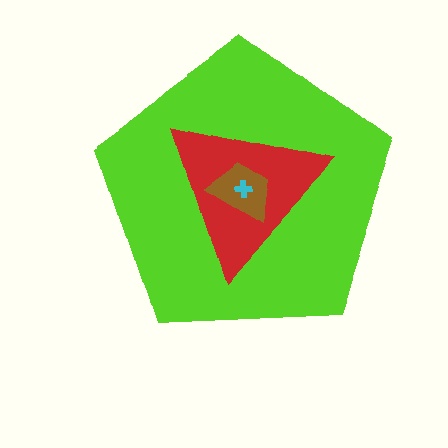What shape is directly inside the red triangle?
The brown trapezoid.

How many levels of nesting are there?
4.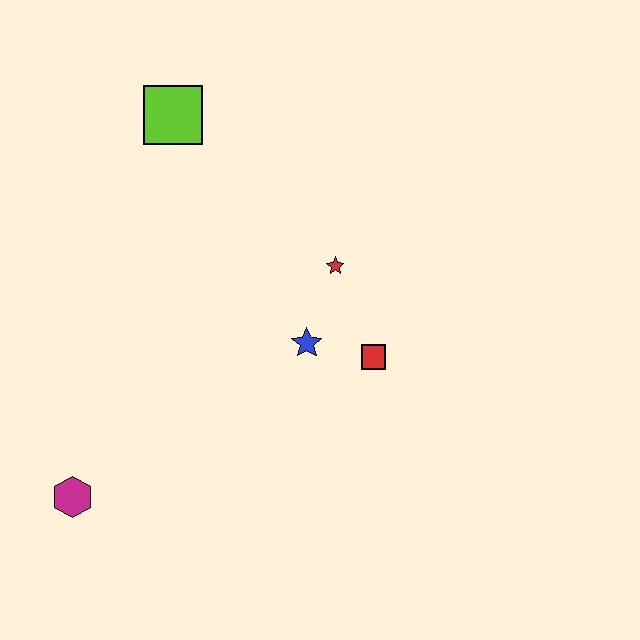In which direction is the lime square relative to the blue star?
The lime square is above the blue star.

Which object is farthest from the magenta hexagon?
The lime square is farthest from the magenta hexagon.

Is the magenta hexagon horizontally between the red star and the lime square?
No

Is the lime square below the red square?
No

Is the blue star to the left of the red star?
Yes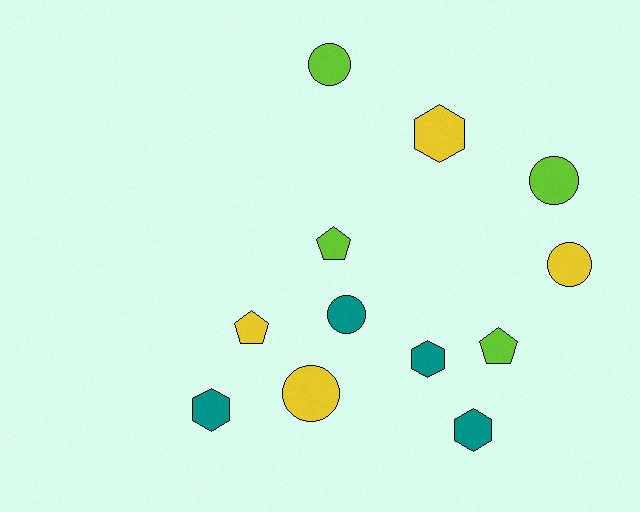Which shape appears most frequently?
Circle, with 5 objects.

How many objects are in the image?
There are 12 objects.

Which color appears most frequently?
Lime, with 4 objects.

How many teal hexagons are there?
There are 3 teal hexagons.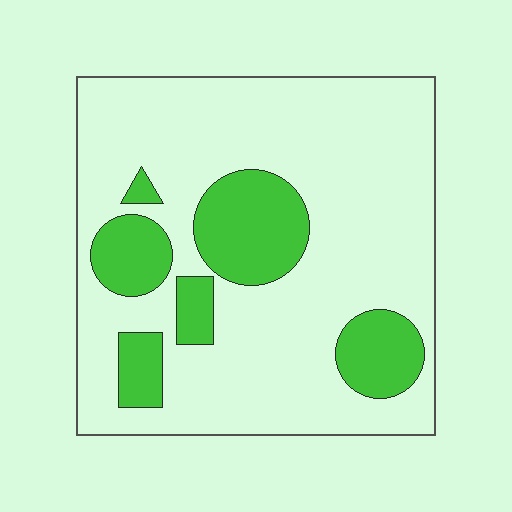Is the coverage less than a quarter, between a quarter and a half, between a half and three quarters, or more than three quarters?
Less than a quarter.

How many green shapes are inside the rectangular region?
6.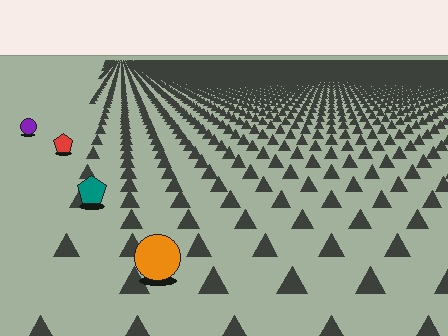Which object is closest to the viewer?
The orange circle is closest. The texture marks near it are larger and more spread out.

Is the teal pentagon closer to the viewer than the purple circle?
Yes. The teal pentagon is closer — you can tell from the texture gradient: the ground texture is coarser near it.